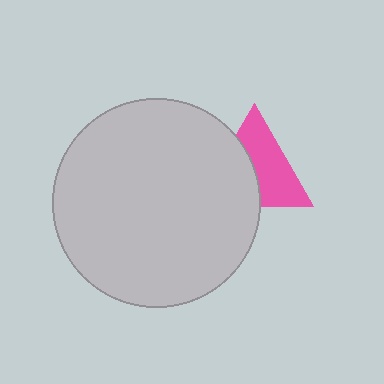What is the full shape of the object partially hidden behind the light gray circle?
The partially hidden object is a pink triangle.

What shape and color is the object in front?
The object in front is a light gray circle.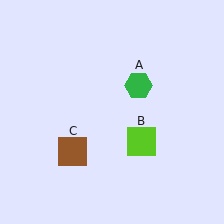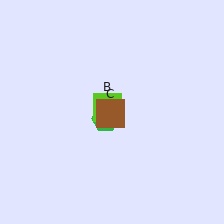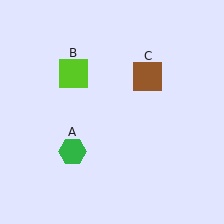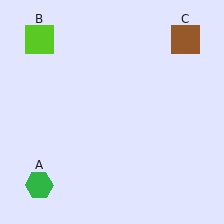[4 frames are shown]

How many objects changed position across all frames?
3 objects changed position: green hexagon (object A), lime square (object B), brown square (object C).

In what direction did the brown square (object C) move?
The brown square (object C) moved up and to the right.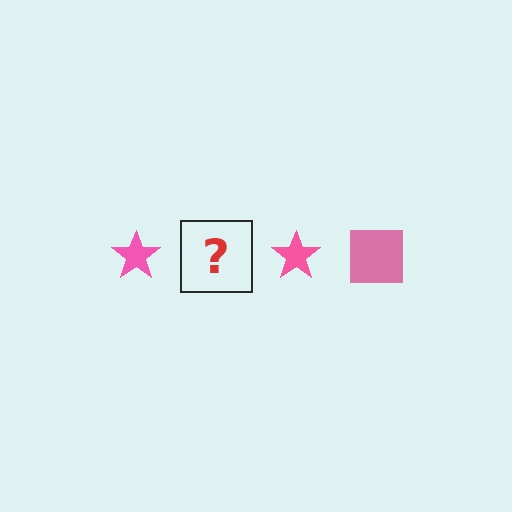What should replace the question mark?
The question mark should be replaced with a pink square.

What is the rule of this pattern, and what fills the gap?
The rule is that the pattern cycles through star, square shapes in pink. The gap should be filled with a pink square.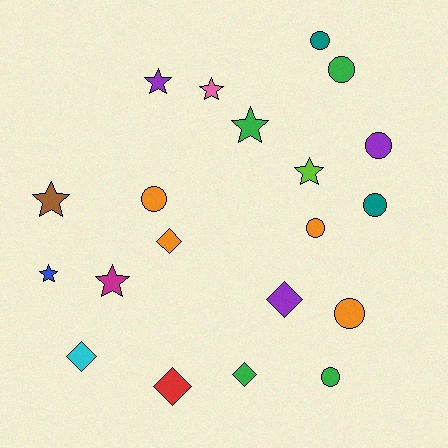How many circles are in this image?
There are 8 circles.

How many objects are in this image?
There are 20 objects.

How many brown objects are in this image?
There is 1 brown object.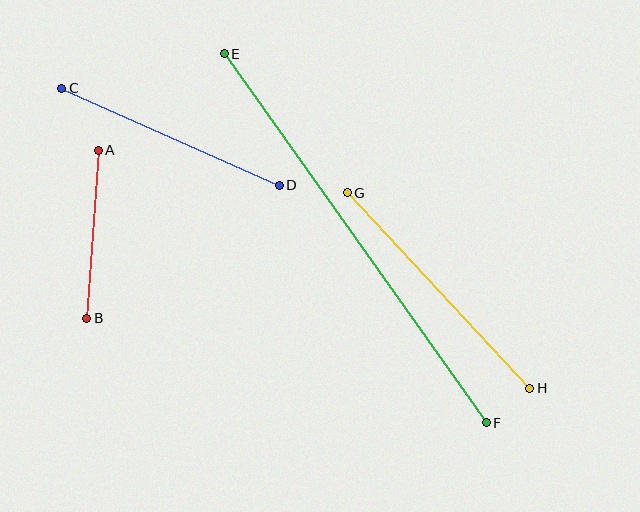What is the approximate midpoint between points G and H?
The midpoint is at approximately (439, 290) pixels.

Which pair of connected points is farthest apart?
Points E and F are farthest apart.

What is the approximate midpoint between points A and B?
The midpoint is at approximately (93, 234) pixels.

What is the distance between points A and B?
The distance is approximately 168 pixels.